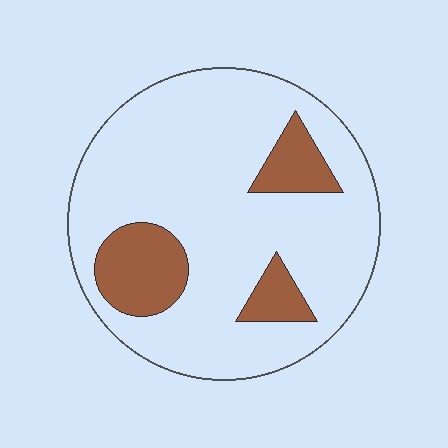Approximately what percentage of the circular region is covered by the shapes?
Approximately 20%.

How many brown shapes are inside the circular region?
3.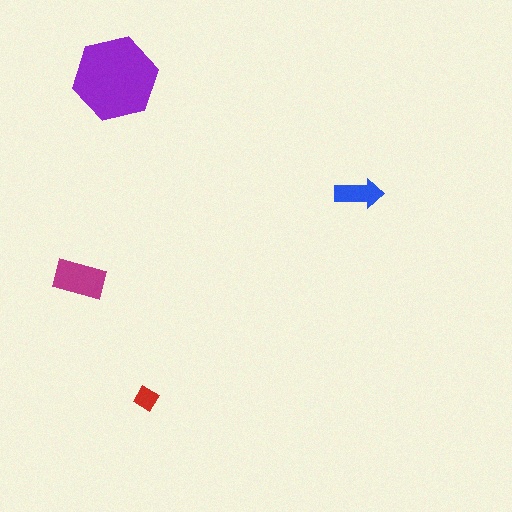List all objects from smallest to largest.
The red diamond, the blue arrow, the magenta rectangle, the purple hexagon.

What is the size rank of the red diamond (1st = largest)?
4th.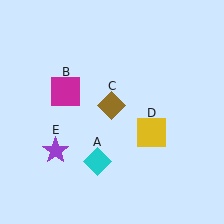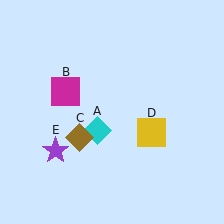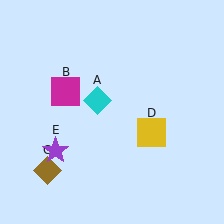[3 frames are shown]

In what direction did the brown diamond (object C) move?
The brown diamond (object C) moved down and to the left.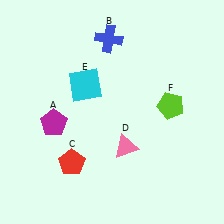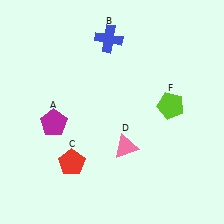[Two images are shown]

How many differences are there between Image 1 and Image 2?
There is 1 difference between the two images.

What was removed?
The cyan square (E) was removed in Image 2.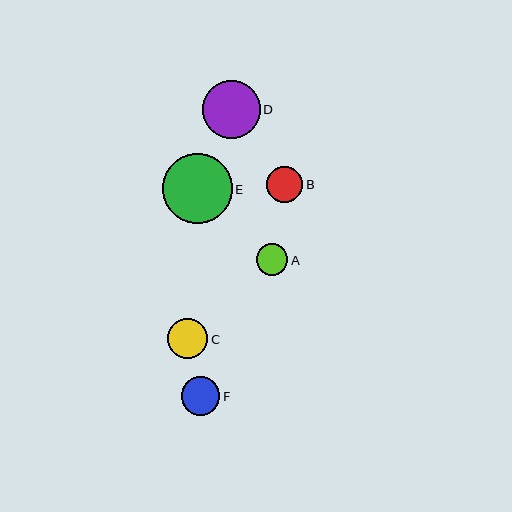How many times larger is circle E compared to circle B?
Circle E is approximately 2.0 times the size of circle B.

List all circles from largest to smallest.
From largest to smallest: E, D, C, F, B, A.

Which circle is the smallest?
Circle A is the smallest with a size of approximately 32 pixels.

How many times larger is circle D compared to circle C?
Circle D is approximately 1.4 times the size of circle C.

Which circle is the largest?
Circle E is the largest with a size of approximately 70 pixels.